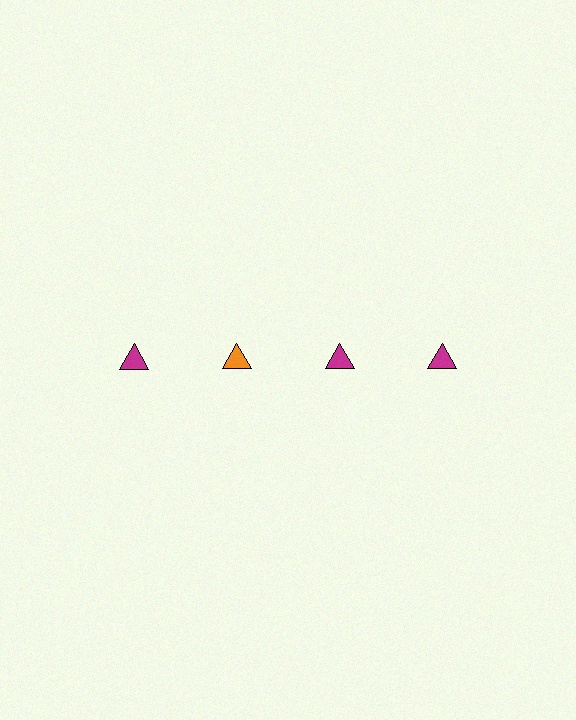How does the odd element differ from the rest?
It has a different color: orange instead of magenta.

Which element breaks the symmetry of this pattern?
The orange triangle in the top row, second from left column breaks the symmetry. All other shapes are magenta triangles.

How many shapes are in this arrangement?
There are 4 shapes arranged in a grid pattern.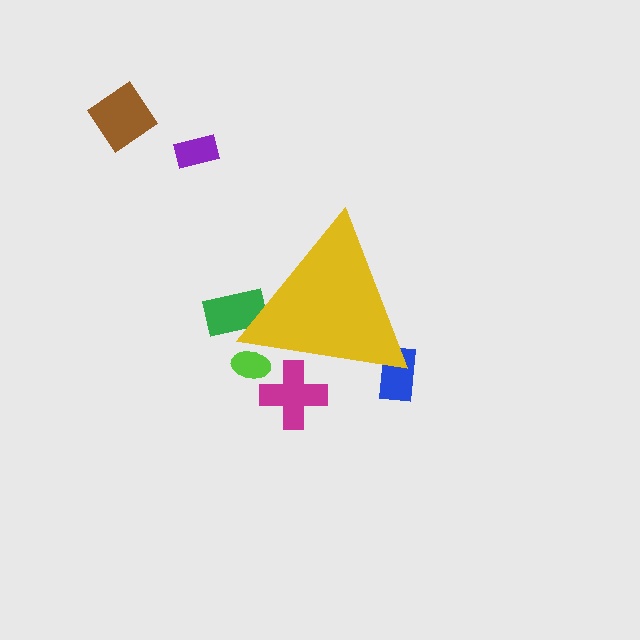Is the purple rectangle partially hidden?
No, the purple rectangle is fully visible.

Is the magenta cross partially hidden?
Yes, the magenta cross is partially hidden behind the yellow triangle.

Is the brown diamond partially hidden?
No, the brown diamond is fully visible.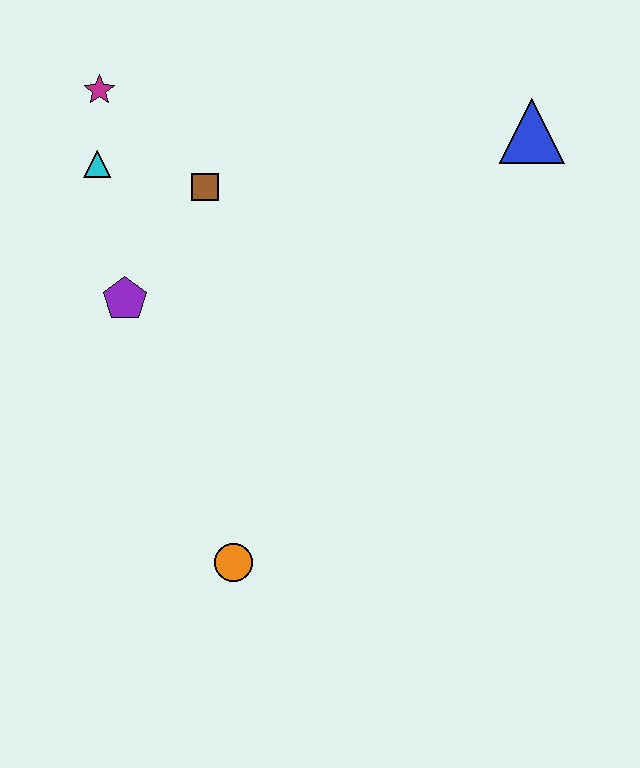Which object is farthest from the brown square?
The orange circle is farthest from the brown square.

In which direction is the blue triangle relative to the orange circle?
The blue triangle is above the orange circle.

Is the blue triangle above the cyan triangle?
Yes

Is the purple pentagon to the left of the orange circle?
Yes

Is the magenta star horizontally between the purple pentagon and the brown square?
No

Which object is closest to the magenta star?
The cyan triangle is closest to the magenta star.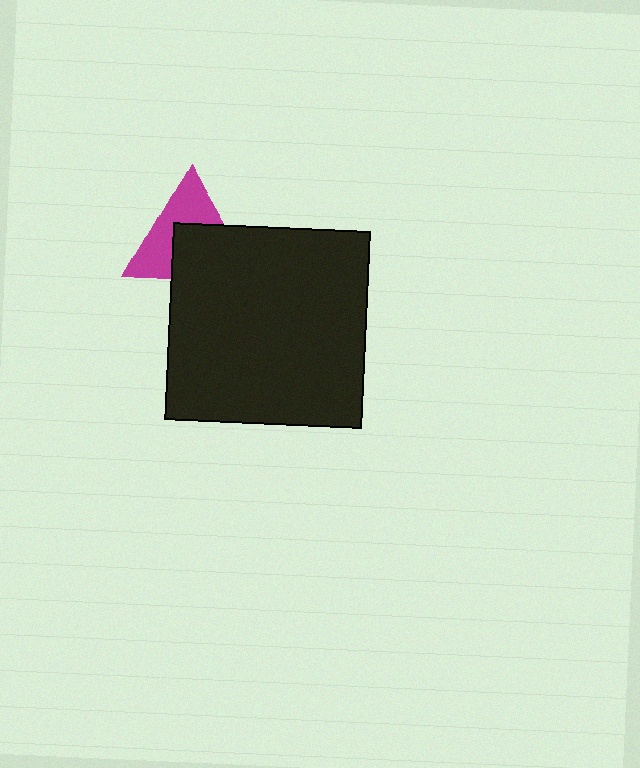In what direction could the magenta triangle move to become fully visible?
The magenta triangle could move up. That would shift it out from behind the black square entirely.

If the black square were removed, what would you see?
You would see the complete magenta triangle.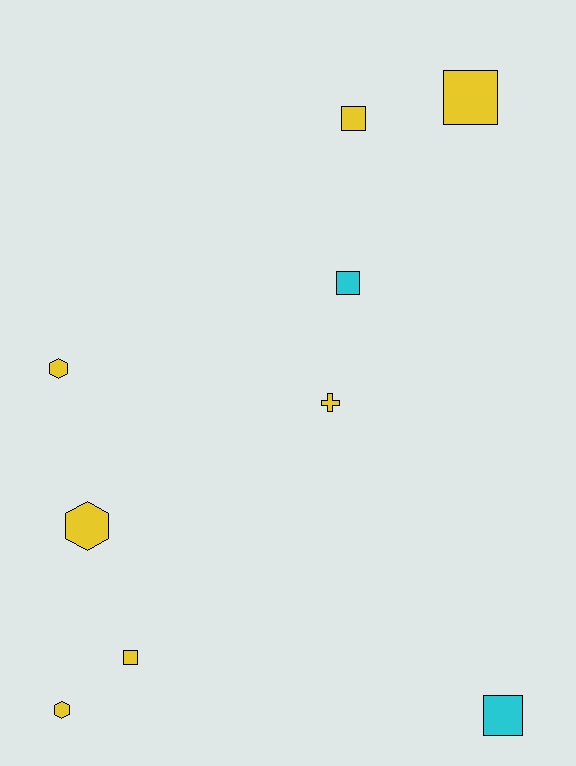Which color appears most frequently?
Yellow, with 7 objects.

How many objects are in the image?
There are 9 objects.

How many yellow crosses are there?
There is 1 yellow cross.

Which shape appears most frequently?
Square, with 5 objects.